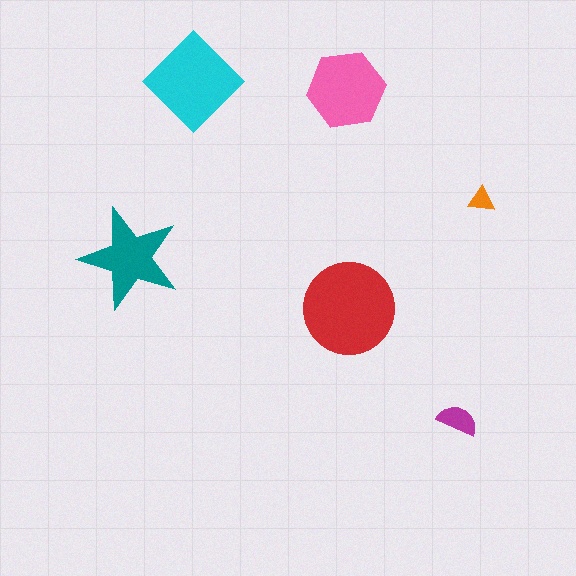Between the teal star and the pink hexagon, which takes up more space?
The pink hexagon.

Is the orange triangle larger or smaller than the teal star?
Smaller.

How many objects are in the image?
There are 6 objects in the image.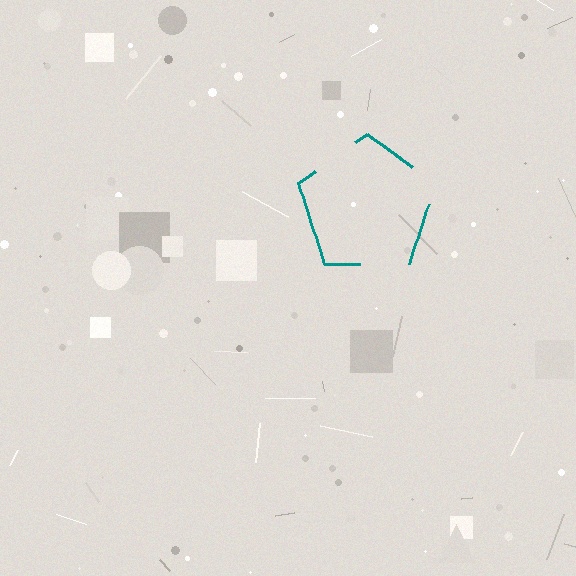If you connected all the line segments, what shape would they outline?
They would outline a pentagon.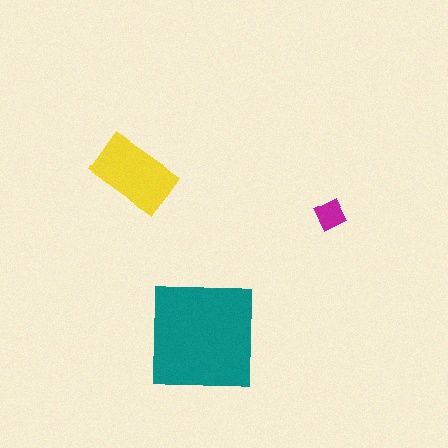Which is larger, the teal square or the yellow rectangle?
The teal square.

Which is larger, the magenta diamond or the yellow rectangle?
The yellow rectangle.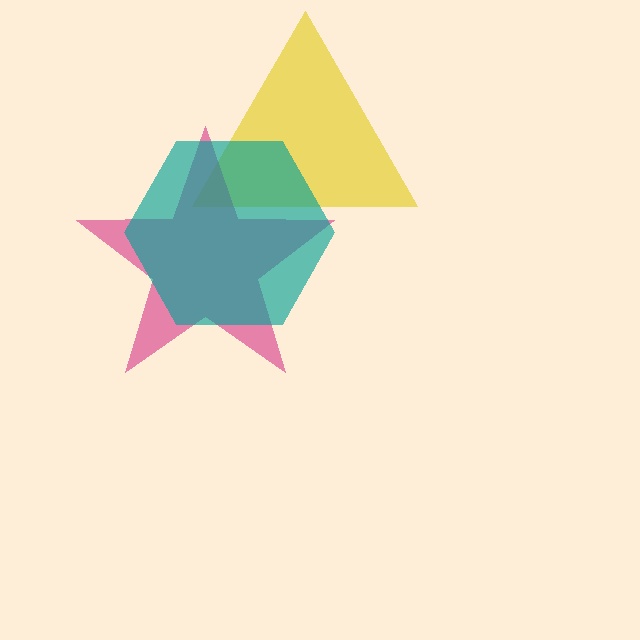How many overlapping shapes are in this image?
There are 3 overlapping shapes in the image.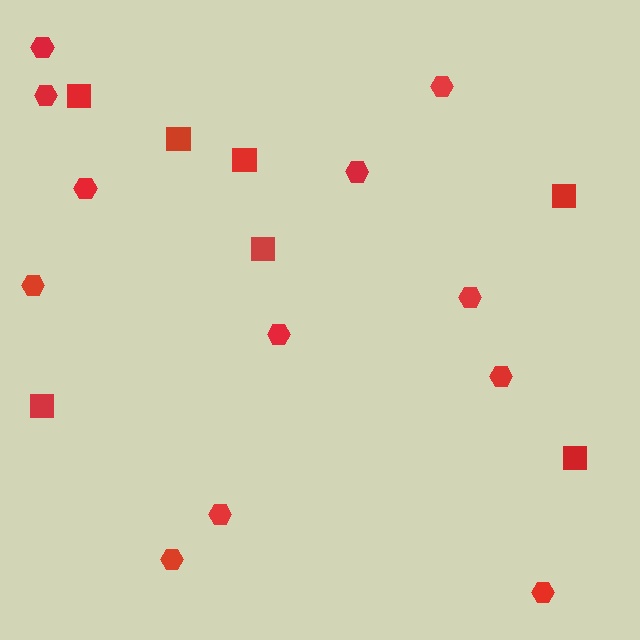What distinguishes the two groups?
There are 2 groups: one group of hexagons (12) and one group of squares (7).